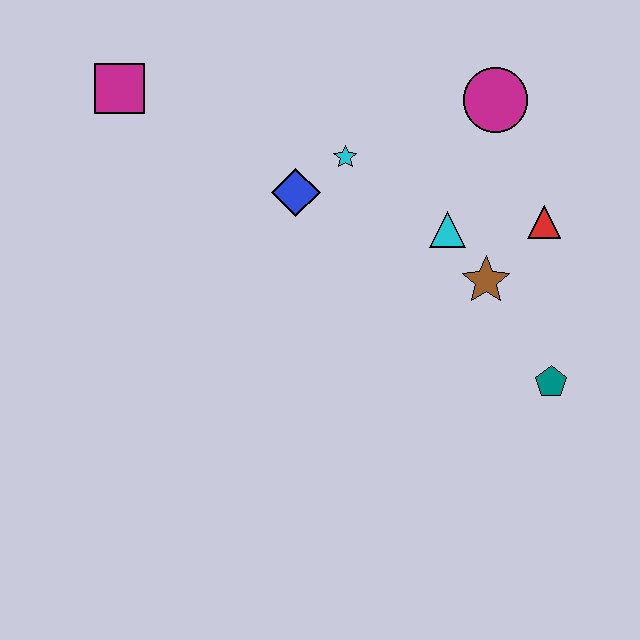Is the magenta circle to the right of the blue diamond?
Yes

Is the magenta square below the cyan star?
No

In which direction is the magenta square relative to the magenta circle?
The magenta square is to the left of the magenta circle.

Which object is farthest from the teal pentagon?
The magenta square is farthest from the teal pentagon.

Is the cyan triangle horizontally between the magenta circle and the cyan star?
Yes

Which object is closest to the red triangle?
The brown star is closest to the red triangle.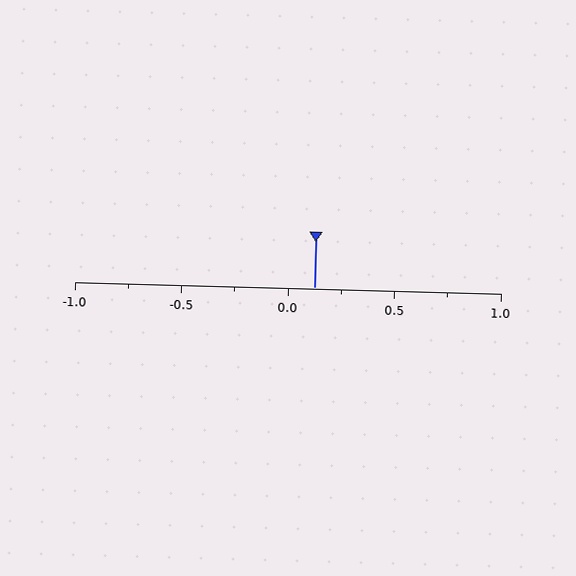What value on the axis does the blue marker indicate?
The marker indicates approximately 0.12.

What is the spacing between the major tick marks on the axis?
The major ticks are spaced 0.5 apart.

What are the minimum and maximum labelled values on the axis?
The axis runs from -1.0 to 1.0.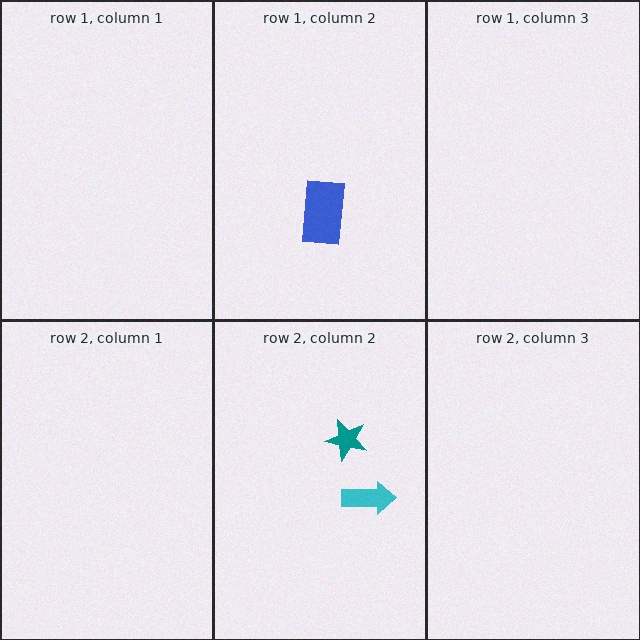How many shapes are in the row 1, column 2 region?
1.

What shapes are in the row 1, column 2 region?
The blue rectangle.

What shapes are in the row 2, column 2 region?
The cyan arrow, the teal star.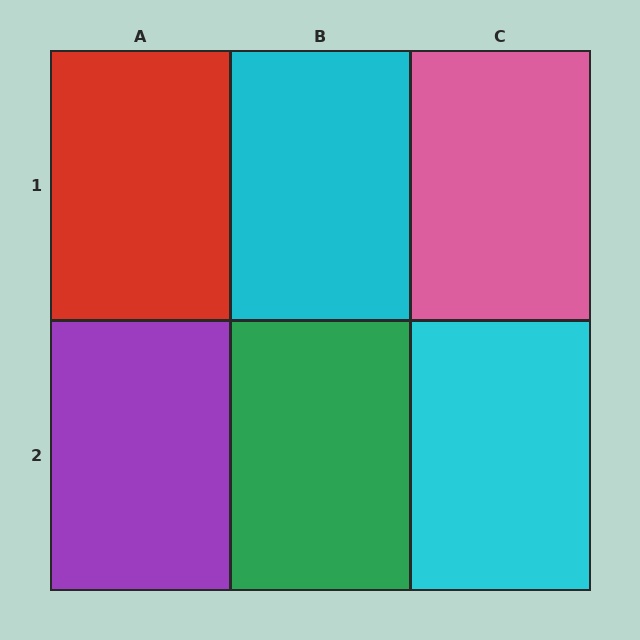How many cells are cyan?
2 cells are cyan.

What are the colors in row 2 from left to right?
Purple, green, cyan.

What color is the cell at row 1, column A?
Red.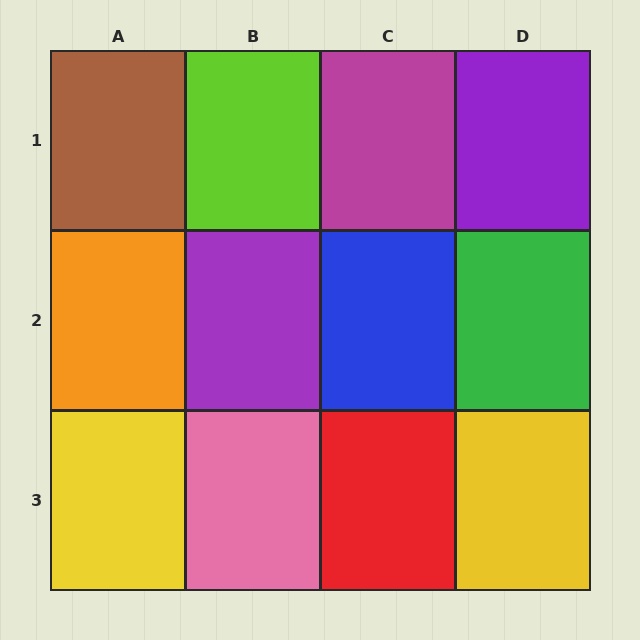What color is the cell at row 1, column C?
Magenta.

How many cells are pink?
1 cell is pink.